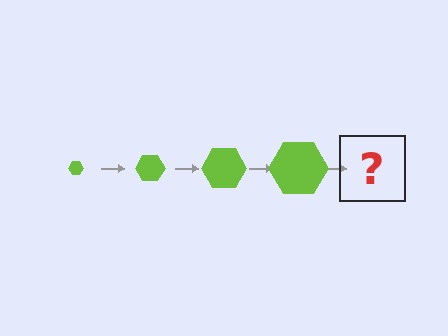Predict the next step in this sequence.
The next step is a lime hexagon, larger than the previous one.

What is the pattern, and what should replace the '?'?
The pattern is that the hexagon gets progressively larger each step. The '?' should be a lime hexagon, larger than the previous one.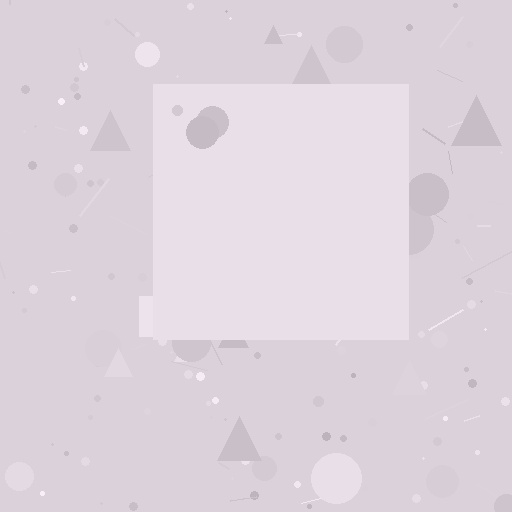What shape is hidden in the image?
A square is hidden in the image.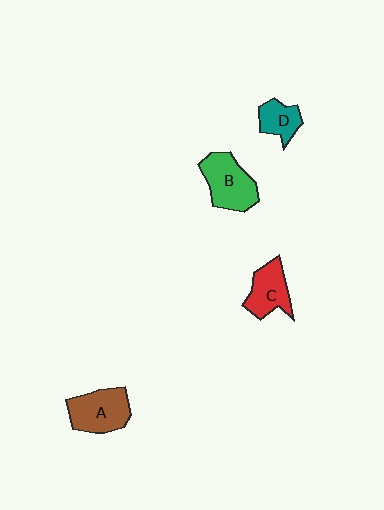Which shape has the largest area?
Shape B (green).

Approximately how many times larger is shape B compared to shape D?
Approximately 1.7 times.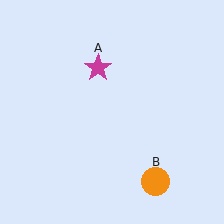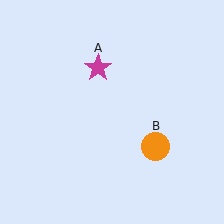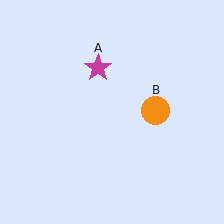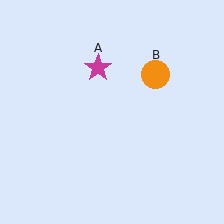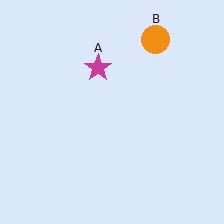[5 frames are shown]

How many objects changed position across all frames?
1 object changed position: orange circle (object B).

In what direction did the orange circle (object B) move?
The orange circle (object B) moved up.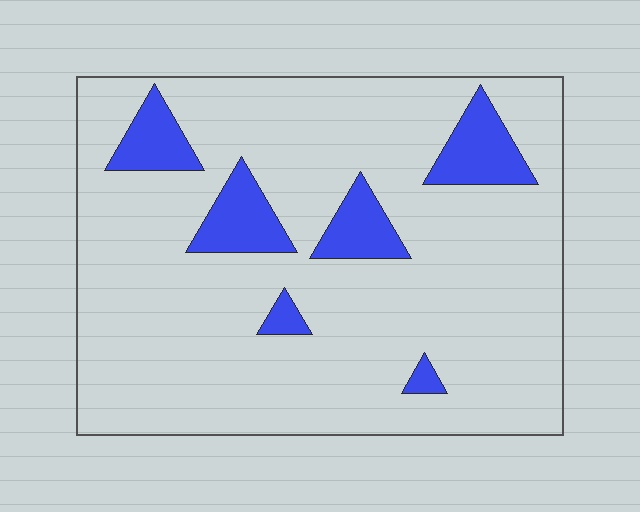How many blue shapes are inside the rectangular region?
6.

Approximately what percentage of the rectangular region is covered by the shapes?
Approximately 15%.